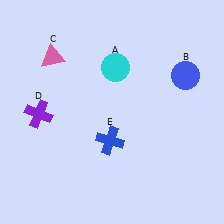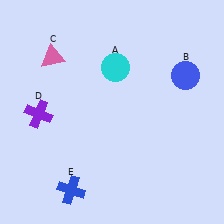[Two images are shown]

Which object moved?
The blue cross (E) moved down.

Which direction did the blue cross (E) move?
The blue cross (E) moved down.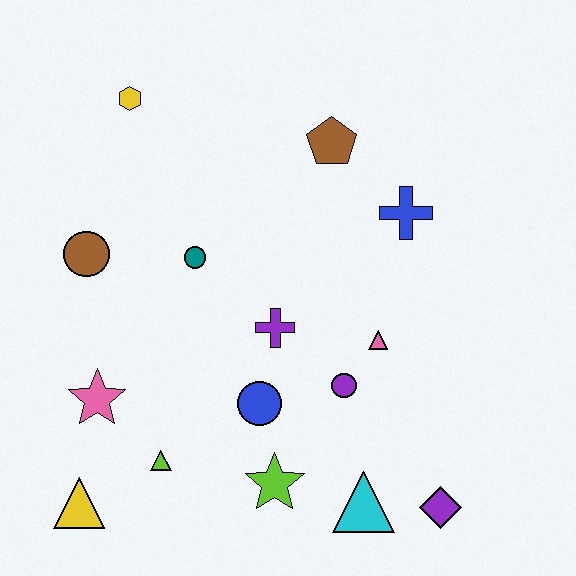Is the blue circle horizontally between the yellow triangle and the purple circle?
Yes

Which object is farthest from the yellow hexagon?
The purple diamond is farthest from the yellow hexagon.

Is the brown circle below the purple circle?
No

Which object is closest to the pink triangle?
The purple circle is closest to the pink triangle.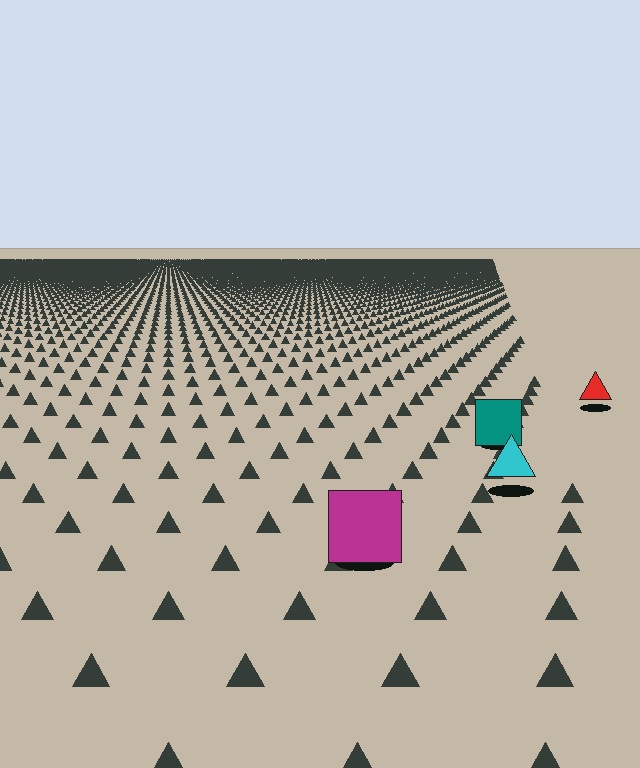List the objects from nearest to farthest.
From nearest to farthest: the magenta square, the cyan triangle, the teal square, the red triangle.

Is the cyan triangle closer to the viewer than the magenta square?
No. The magenta square is closer — you can tell from the texture gradient: the ground texture is coarser near it.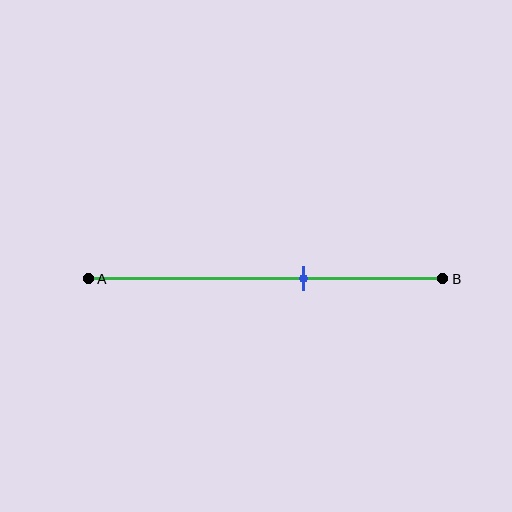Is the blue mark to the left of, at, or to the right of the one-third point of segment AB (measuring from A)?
The blue mark is to the right of the one-third point of segment AB.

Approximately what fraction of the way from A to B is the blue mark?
The blue mark is approximately 60% of the way from A to B.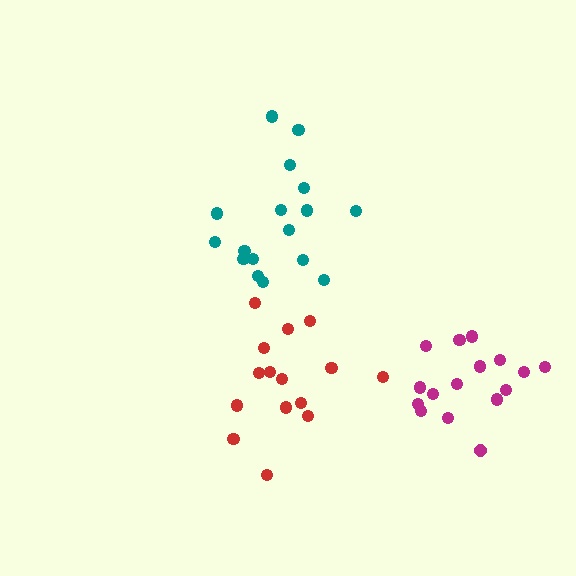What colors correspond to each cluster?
The clusters are colored: teal, red, magenta.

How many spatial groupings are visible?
There are 3 spatial groupings.